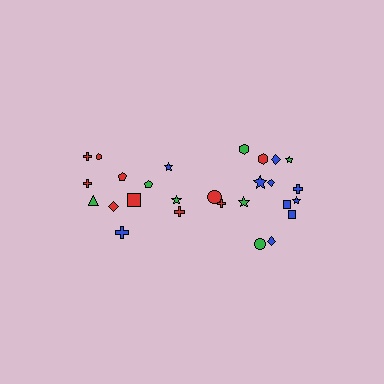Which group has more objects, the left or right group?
The right group.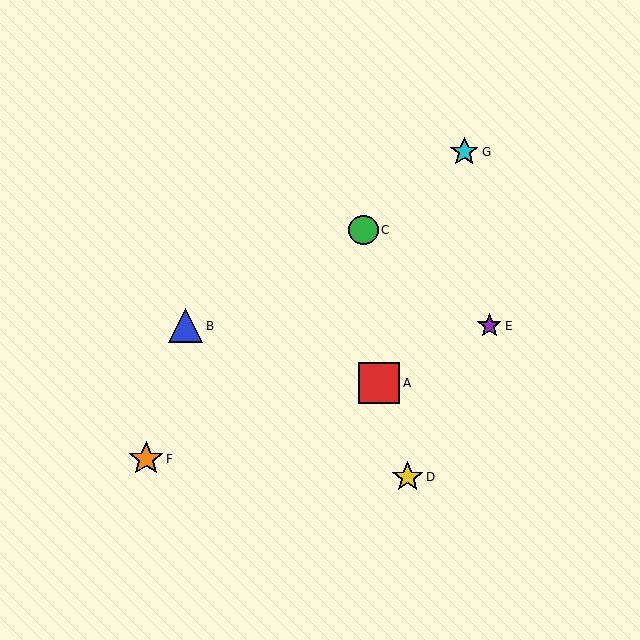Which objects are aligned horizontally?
Objects B, E are aligned horizontally.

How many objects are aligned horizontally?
2 objects (B, E) are aligned horizontally.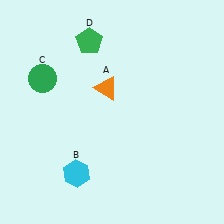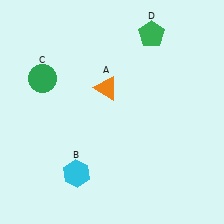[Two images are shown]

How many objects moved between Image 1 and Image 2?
1 object moved between the two images.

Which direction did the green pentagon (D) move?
The green pentagon (D) moved right.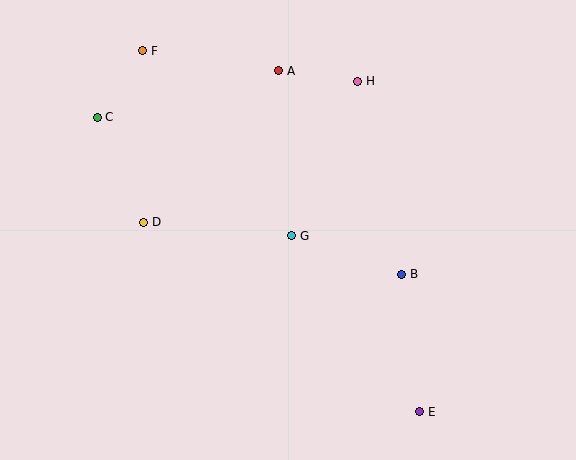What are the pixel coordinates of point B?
Point B is at (402, 274).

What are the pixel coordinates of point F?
Point F is at (143, 51).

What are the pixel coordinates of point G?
Point G is at (292, 236).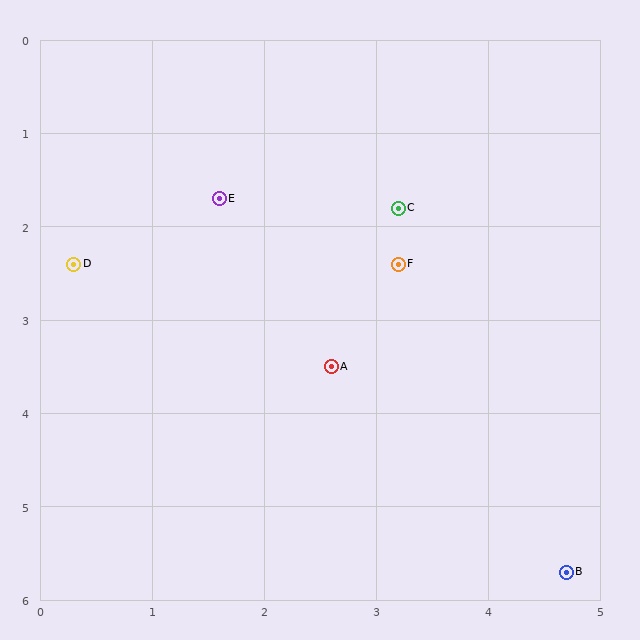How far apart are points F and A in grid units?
Points F and A are about 1.3 grid units apart.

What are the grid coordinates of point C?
Point C is at approximately (3.2, 1.8).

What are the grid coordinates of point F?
Point F is at approximately (3.2, 2.4).